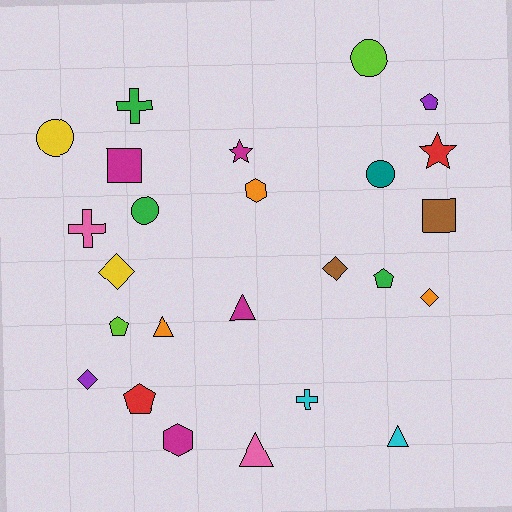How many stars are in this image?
There are 2 stars.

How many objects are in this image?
There are 25 objects.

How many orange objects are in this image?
There are 3 orange objects.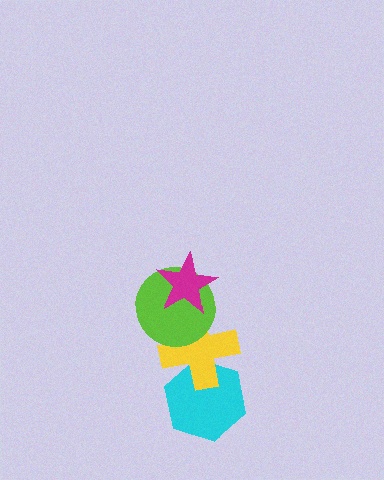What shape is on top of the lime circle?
The magenta star is on top of the lime circle.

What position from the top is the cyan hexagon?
The cyan hexagon is 4th from the top.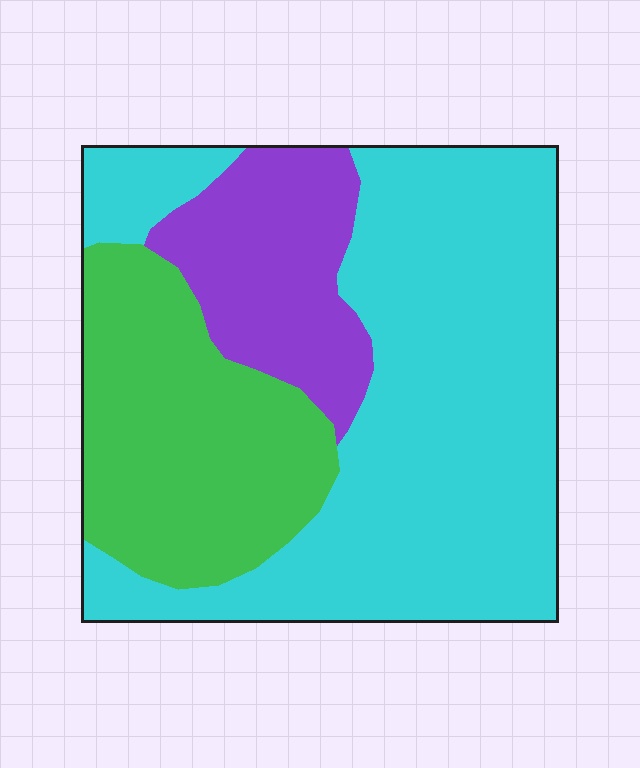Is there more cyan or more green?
Cyan.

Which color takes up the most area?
Cyan, at roughly 55%.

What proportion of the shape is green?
Green takes up about one quarter (1/4) of the shape.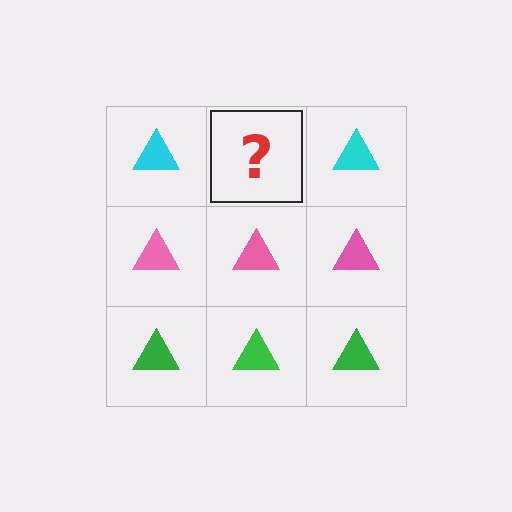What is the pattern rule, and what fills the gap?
The rule is that each row has a consistent color. The gap should be filled with a cyan triangle.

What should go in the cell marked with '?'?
The missing cell should contain a cyan triangle.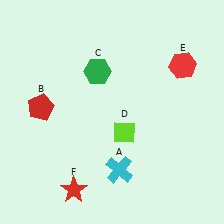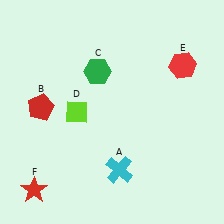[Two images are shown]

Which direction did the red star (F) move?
The red star (F) moved left.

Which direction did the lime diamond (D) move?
The lime diamond (D) moved left.